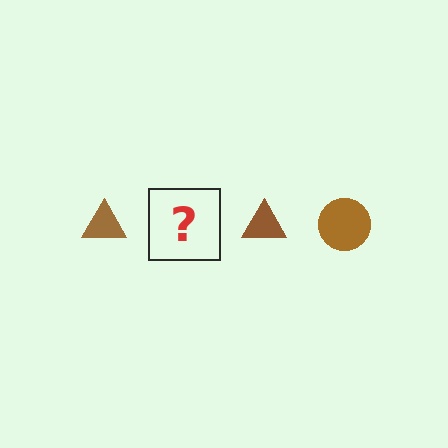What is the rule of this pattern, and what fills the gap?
The rule is that the pattern cycles through triangle, circle shapes in brown. The gap should be filled with a brown circle.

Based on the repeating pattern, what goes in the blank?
The blank should be a brown circle.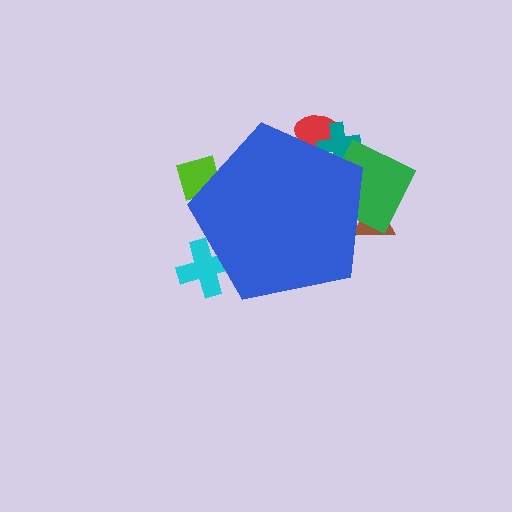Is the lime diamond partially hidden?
Yes, the lime diamond is partially hidden behind the blue pentagon.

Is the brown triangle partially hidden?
Yes, the brown triangle is partially hidden behind the blue pentagon.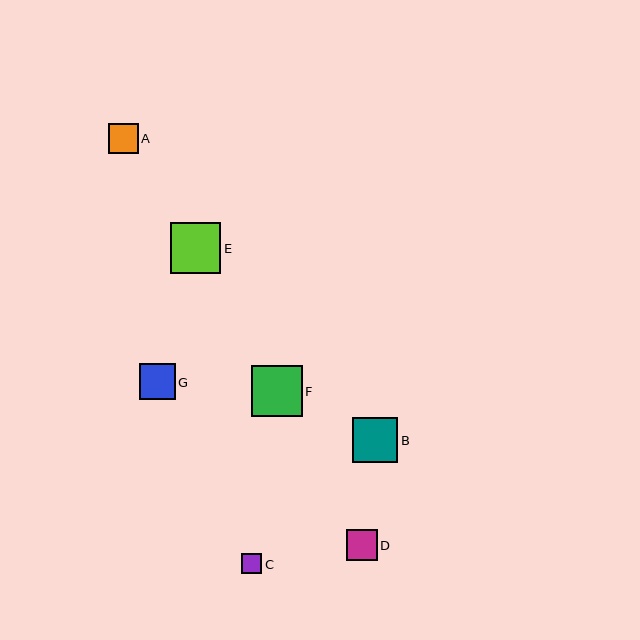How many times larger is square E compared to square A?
Square E is approximately 1.7 times the size of square A.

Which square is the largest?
Square F is the largest with a size of approximately 51 pixels.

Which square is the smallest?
Square C is the smallest with a size of approximately 20 pixels.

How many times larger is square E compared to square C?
Square E is approximately 2.5 times the size of square C.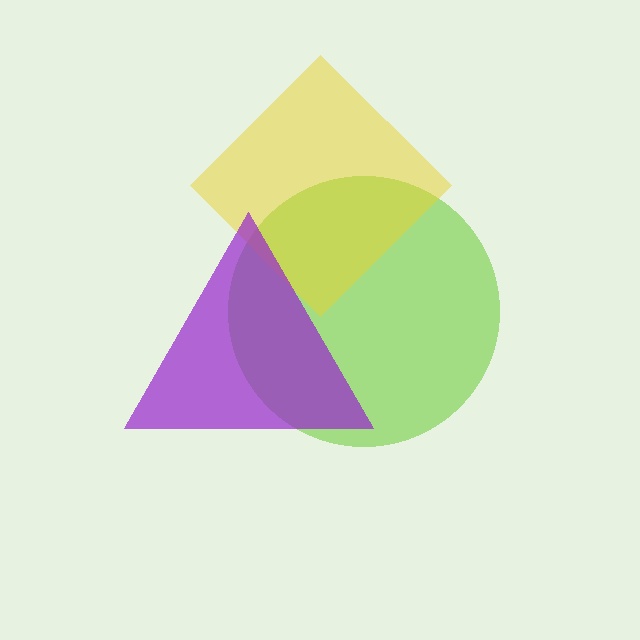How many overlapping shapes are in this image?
There are 3 overlapping shapes in the image.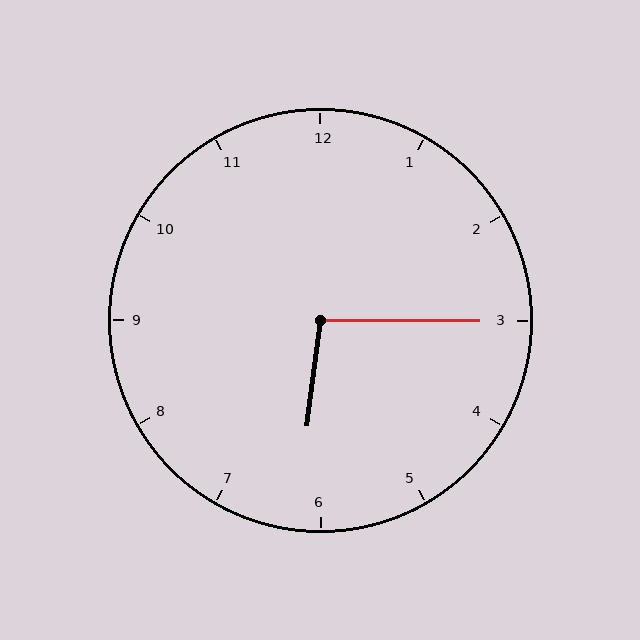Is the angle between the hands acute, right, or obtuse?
It is obtuse.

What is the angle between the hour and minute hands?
Approximately 98 degrees.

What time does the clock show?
6:15.